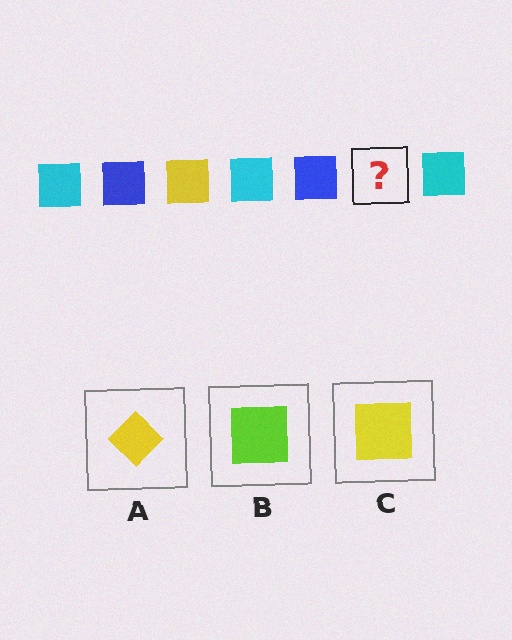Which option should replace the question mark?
Option C.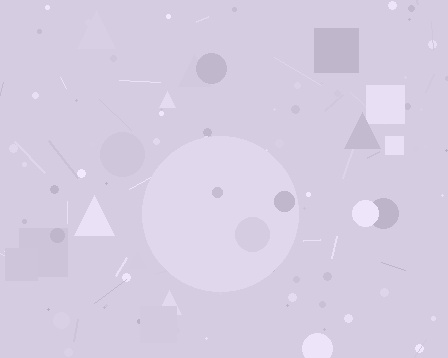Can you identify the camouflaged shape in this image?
The camouflaged shape is a circle.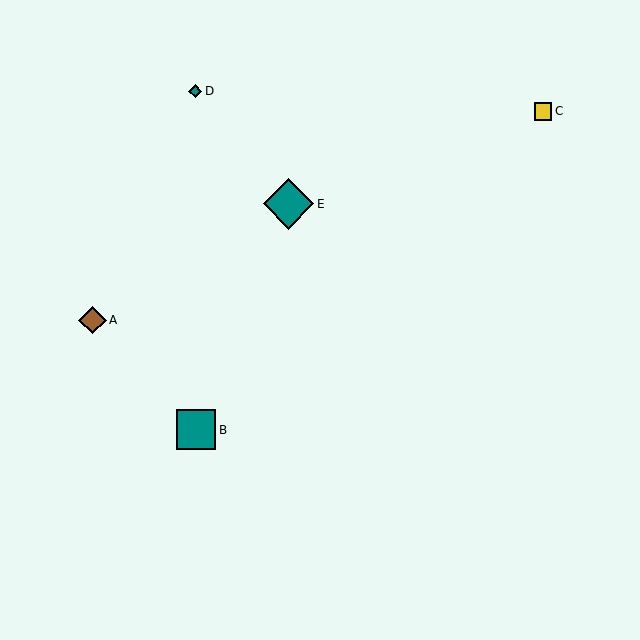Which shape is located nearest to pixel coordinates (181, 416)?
The teal square (labeled B) at (196, 430) is nearest to that location.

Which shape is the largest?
The teal diamond (labeled E) is the largest.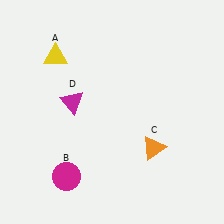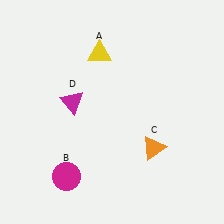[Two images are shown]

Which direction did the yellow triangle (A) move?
The yellow triangle (A) moved right.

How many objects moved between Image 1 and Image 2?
1 object moved between the two images.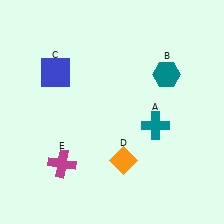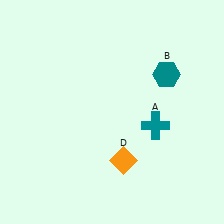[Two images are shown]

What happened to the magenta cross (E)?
The magenta cross (E) was removed in Image 2. It was in the bottom-left area of Image 1.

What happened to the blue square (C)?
The blue square (C) was removed in Image 2. It was in the top-left area of Image 1.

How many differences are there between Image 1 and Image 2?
There are 2 differences between the two images.